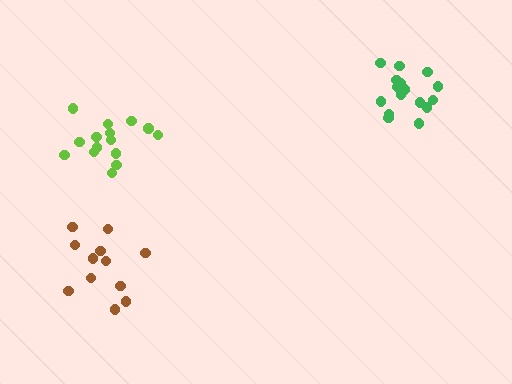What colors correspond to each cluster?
The clusters are colored: brown, green, lime.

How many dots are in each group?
Group 1: 12 dots, Group 2: 16 dots, Group 3: 15 dots (43 total).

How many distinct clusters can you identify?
There are 3 distinct clusters.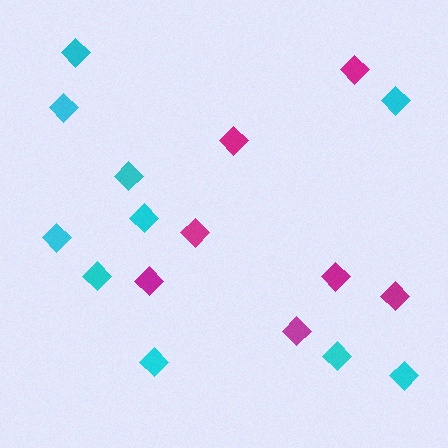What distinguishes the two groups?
There are 2 groups: one group of cyan diamonds (10) and one group of magenta diamonds (7).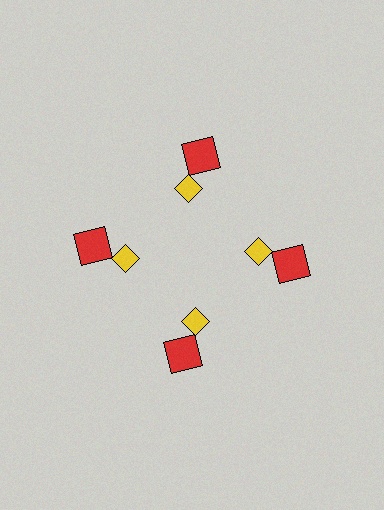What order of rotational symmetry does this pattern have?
This pattern has 4-fold rotational symmetry.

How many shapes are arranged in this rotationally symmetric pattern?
There are 8 shapes, arranged in 4 groups of 2.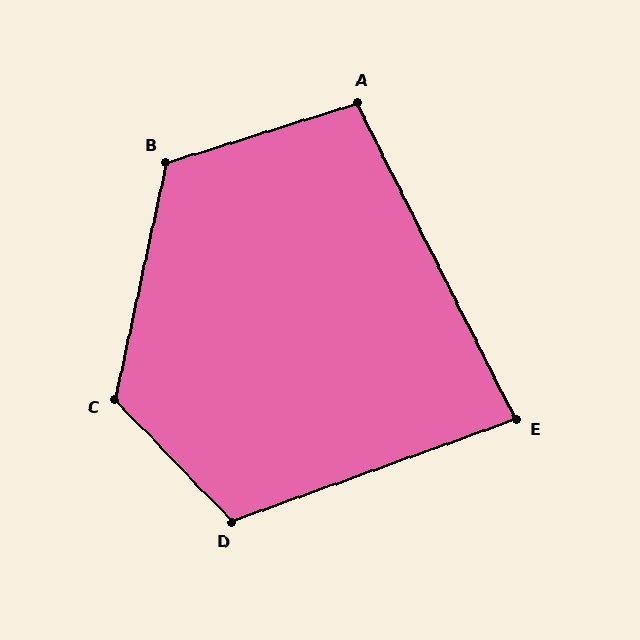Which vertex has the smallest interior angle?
E, at approximately 83 degrees.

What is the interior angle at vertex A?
Approximately 99 degrees (obtuse).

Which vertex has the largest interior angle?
C, at approximately 124 degrees.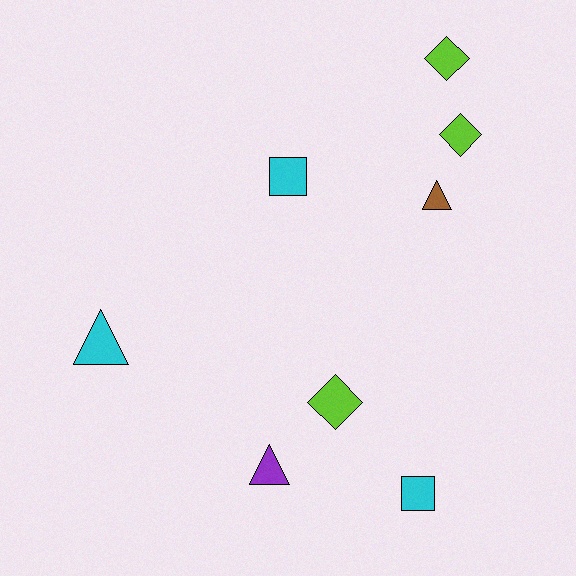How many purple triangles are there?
There is 1 purple triangle.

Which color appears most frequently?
Lime, with 3 objects.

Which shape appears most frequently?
Diamond, with 3 objects.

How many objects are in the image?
There are 8 objects.